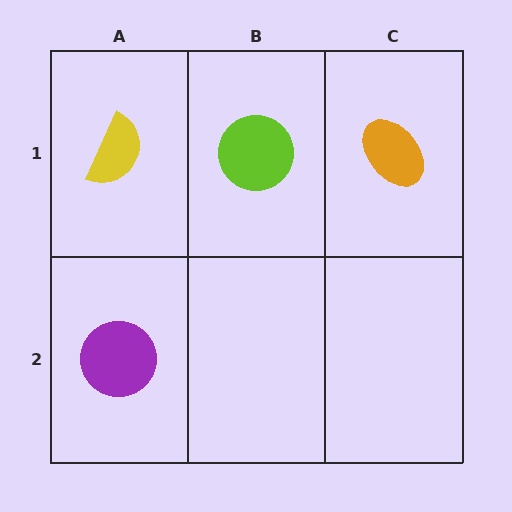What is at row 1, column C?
An orange ellipse.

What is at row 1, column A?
A yellow semicircle.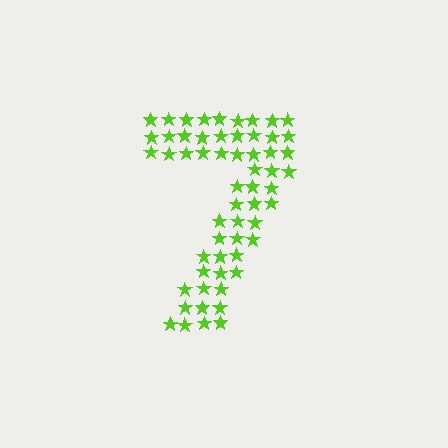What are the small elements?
The small elements are stars.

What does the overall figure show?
The overall figure shows the digit 7.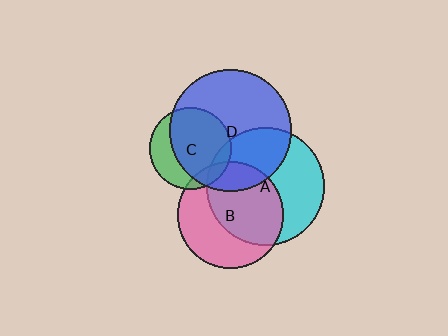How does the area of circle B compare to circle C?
Approximately 1.7 times.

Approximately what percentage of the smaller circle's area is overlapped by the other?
Approximately 70%.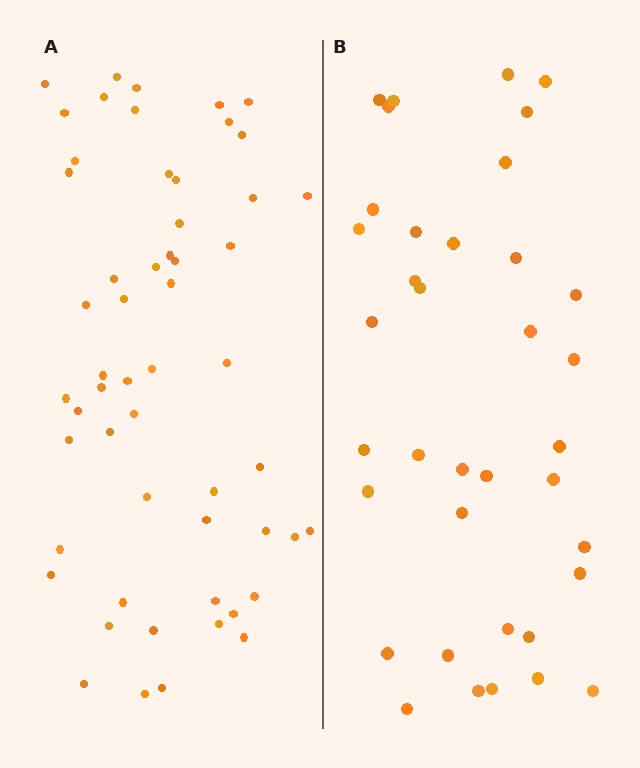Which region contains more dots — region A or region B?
Region A (the left region) has more dots.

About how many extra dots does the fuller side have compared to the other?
Region A has approximately 20 more dots than region B.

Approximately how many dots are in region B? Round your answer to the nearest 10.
About 40 dots. (The exact count is 37, which rounds to 40.)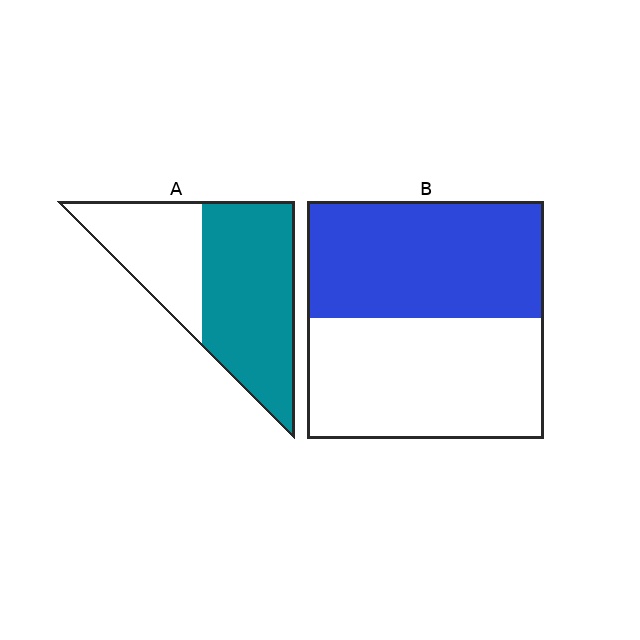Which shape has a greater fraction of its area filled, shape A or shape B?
Shape A.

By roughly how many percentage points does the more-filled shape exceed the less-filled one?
By roughly 15 percentage points (A over B).